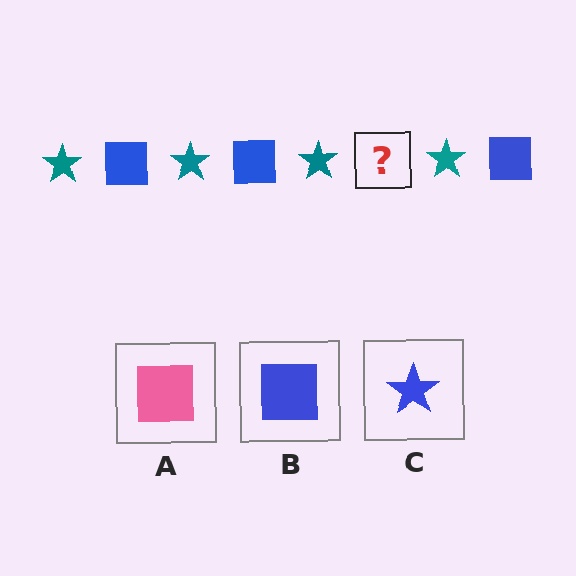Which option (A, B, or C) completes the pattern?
B.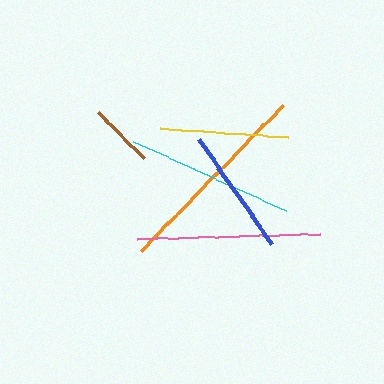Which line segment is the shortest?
The brown line is the shortest at approximately 65 pixels.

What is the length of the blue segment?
The blue segment is approximately 127 pixels long.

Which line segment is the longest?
The orange line is the longest at approximately 204 pixels.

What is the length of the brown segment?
The brown segment is approximately 65 pixels long.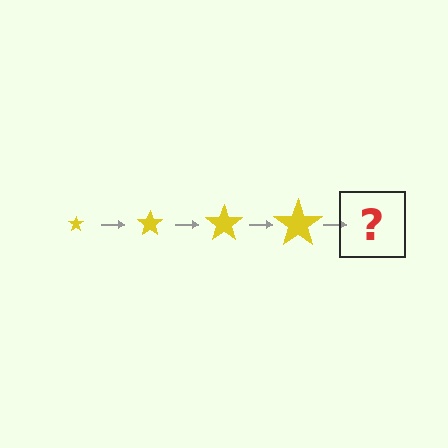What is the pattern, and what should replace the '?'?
The pattern is that the star gets progressively larger each step. The '?' should be a yellow star, larger than the previous one.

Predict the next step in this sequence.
The next step is a yellow star, larger than the previous one.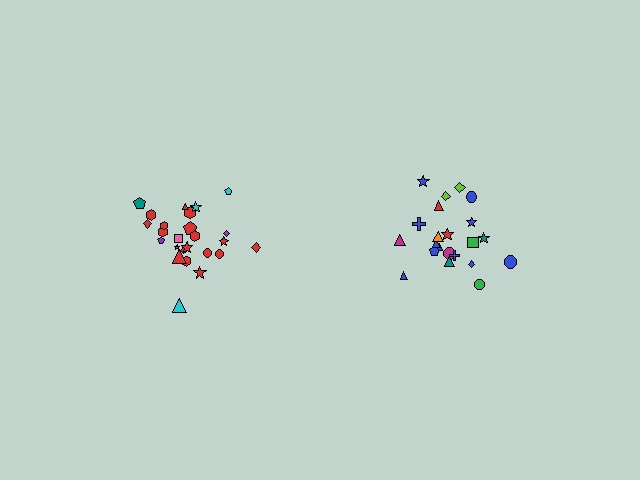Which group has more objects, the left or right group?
The left group.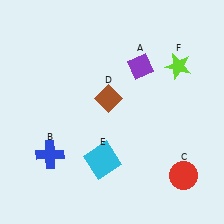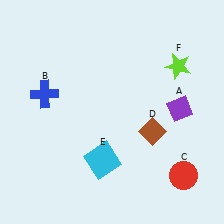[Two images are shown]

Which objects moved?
The objects that moved are: the purple diamond (A), the blue cross (B), the brown diamond (D).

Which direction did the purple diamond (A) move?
The purple diamond (A) moved down.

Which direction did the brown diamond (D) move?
The brown diamond (D) moved right.